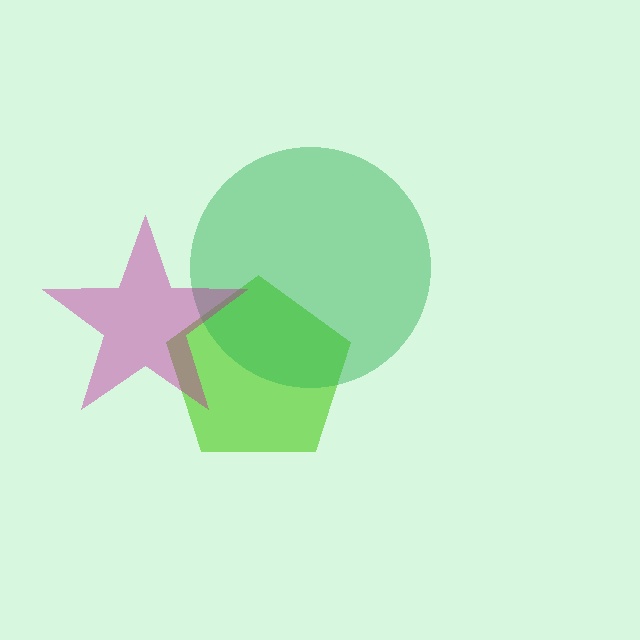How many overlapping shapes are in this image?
There are 3 overlapping shapes in the image.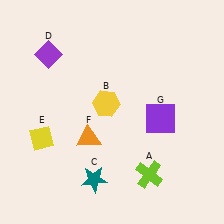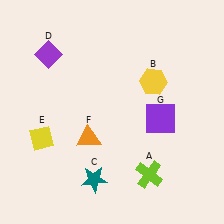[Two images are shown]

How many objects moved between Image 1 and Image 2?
1 object moved between the two images.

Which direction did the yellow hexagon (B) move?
The yellow hexagon (B) moved right.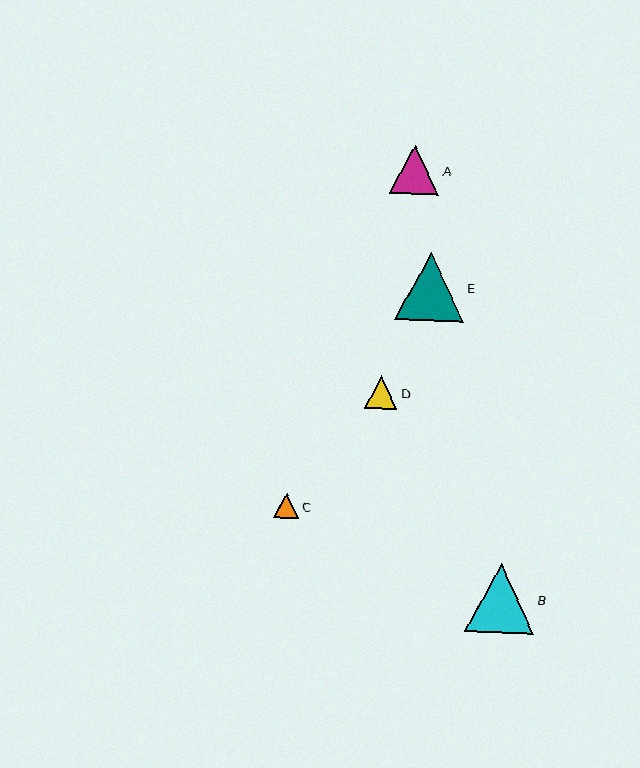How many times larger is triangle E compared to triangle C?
Triangle E is approximately 2.8 times the size of triangle C.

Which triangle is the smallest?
Triangle C is the smallest with a size of approximately 25 pixels.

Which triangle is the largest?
Triangle B is the largest with a size of approximately 69 pixels.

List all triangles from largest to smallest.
From largest to smallest: B, E, A, D, C.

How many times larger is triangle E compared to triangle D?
Triangle E is approximately 2.1 times the size of triangle D.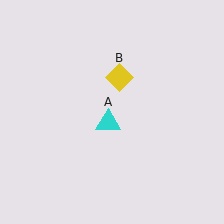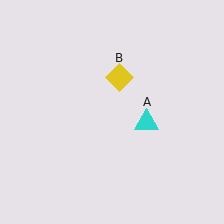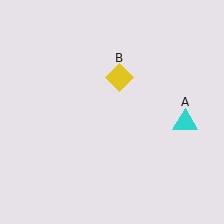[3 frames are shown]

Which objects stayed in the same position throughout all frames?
Yellow diamond (object B) remained stationary.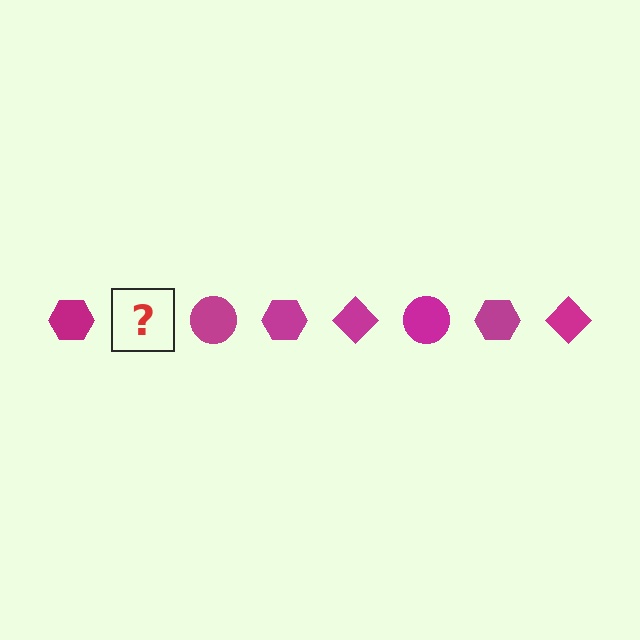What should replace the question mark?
The question mark should be replaced with a magenta diamond.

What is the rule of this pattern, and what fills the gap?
The rule is that the pattern cycles through hexagon, diamond, circle shapes in magenta. The gap should be filled with a magenta diamond.